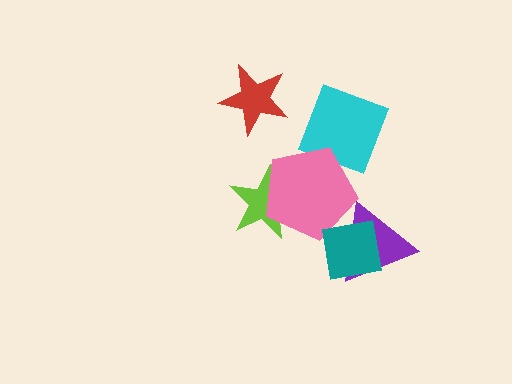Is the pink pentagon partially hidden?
Yes, it is partially covered by another shape.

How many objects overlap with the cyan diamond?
1 object overlaps with the cyan diamond.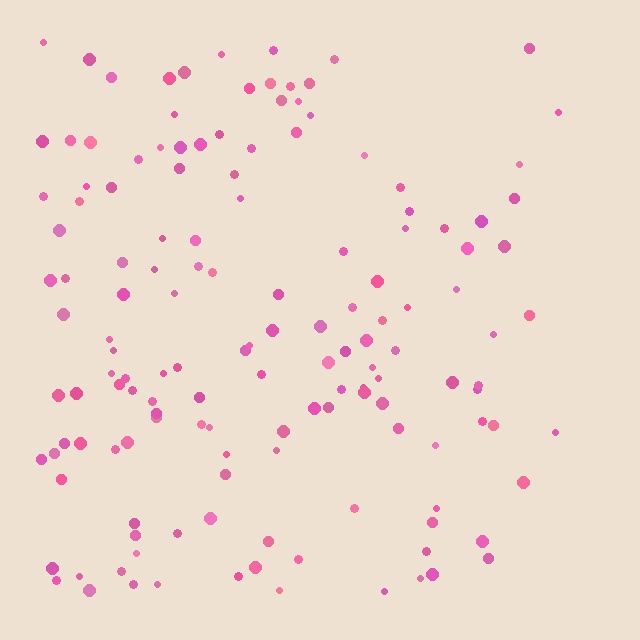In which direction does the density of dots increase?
From right to left, with the left side densest.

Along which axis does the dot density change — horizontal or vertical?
Horizontal.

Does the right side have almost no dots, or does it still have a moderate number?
Still a moderate number, just noticeably fewer than the left.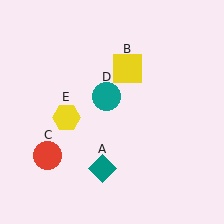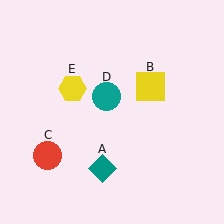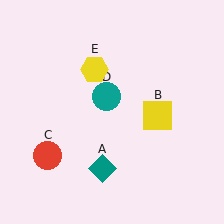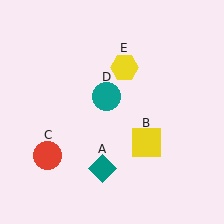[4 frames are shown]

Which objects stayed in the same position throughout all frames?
Teal diamond (object A) and red circle (object C) and teal circle (object D) remained stationary.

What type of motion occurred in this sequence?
The yellow square (object B), yellow hexagon (object E) rotated clockwise around the center of the scene.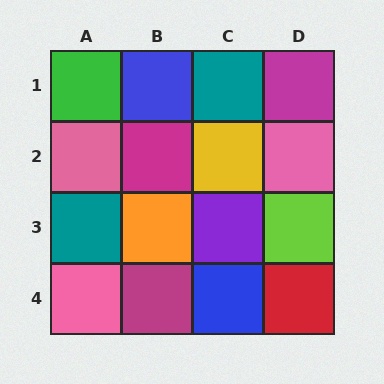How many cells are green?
1 cell is green.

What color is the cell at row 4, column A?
Pink.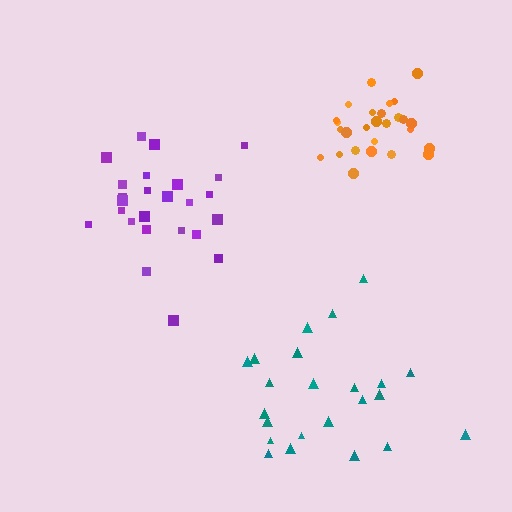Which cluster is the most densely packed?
Orange.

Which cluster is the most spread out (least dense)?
Teal.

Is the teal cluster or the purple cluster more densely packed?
Purple.